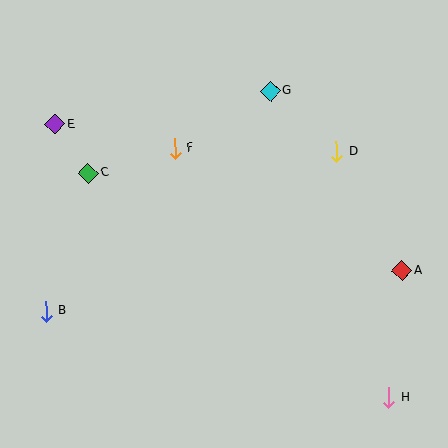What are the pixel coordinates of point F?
Point F is at (175, 149).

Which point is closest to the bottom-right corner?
Point H is closest to the bottom-right corner.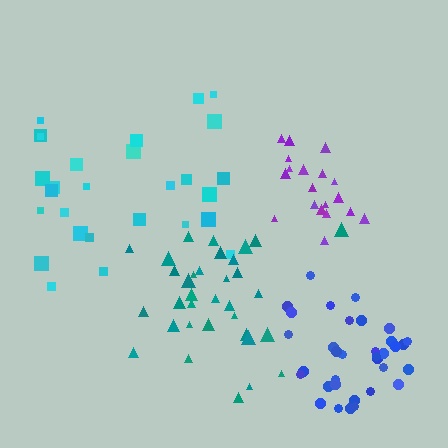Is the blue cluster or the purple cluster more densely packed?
Blue.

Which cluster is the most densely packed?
Blue.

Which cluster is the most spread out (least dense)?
Cyan.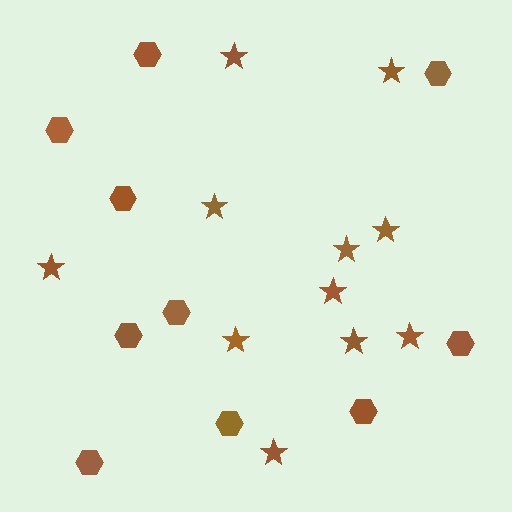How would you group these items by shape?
There are 2 groups: one group of hexagons (10) and one group of stars (11).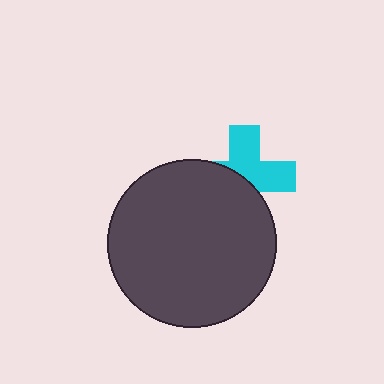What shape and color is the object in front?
The object in front is a dark gray circle.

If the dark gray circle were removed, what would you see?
You would see the complete cyan cross.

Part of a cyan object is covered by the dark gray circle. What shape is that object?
It is a cross.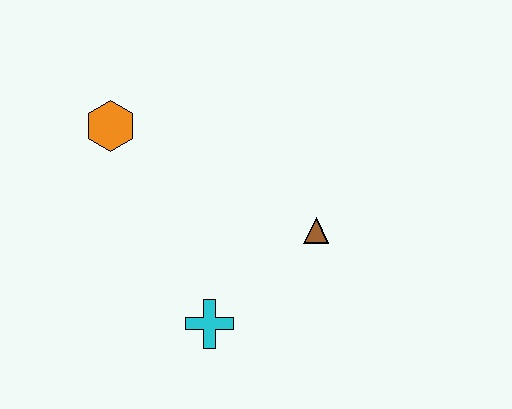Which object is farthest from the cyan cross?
The orange hexagon is farthest from the cyan cross.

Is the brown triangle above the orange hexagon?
No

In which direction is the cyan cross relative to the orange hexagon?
The cyan cross is below the orange hexagon.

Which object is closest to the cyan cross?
The brown triangle is closest to the cyan cross.